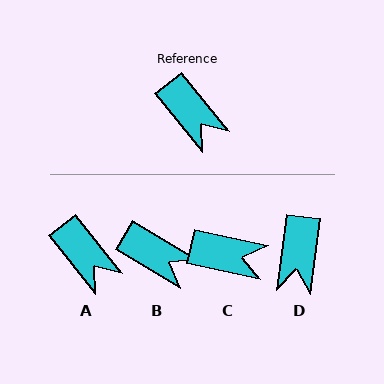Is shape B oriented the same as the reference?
No, it is off by about 21 degrees.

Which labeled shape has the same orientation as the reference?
A.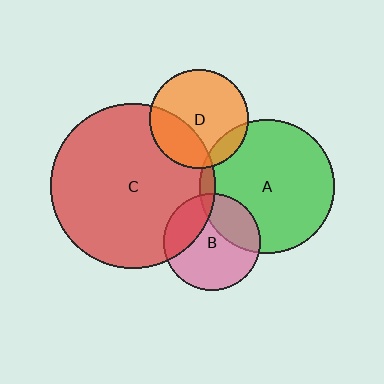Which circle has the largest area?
Circle C (red).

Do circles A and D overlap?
Yes.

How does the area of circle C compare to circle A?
Approximately 1.5 times.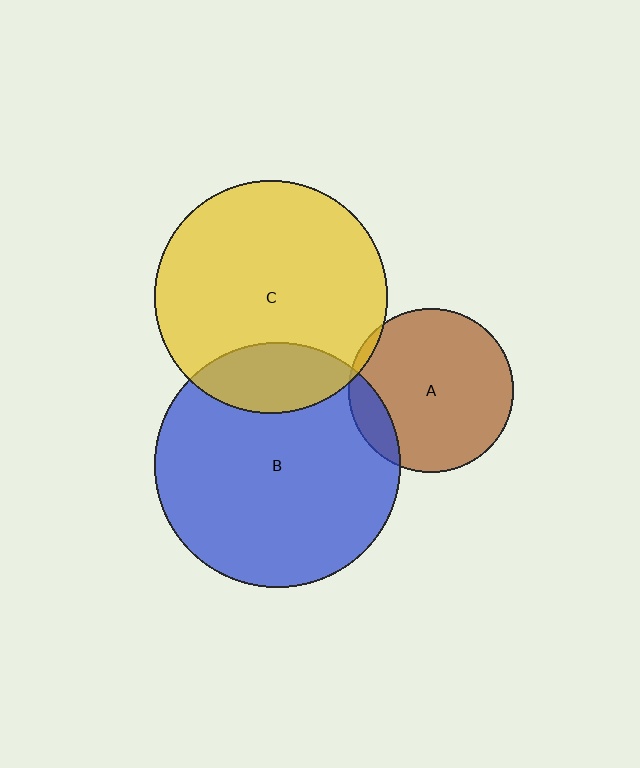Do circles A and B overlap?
Yes.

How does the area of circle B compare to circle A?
Approximately 2.2 times.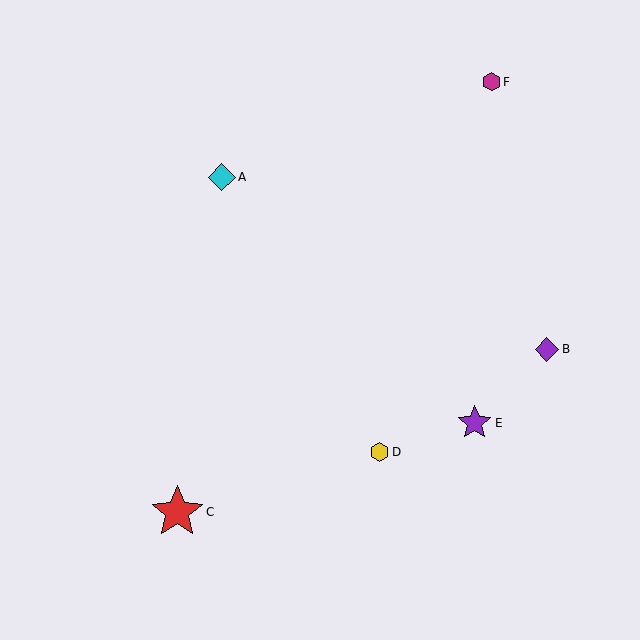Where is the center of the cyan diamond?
The center of the cyan diamond is at (222, 177).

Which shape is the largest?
The red star (labeled C) is the largest.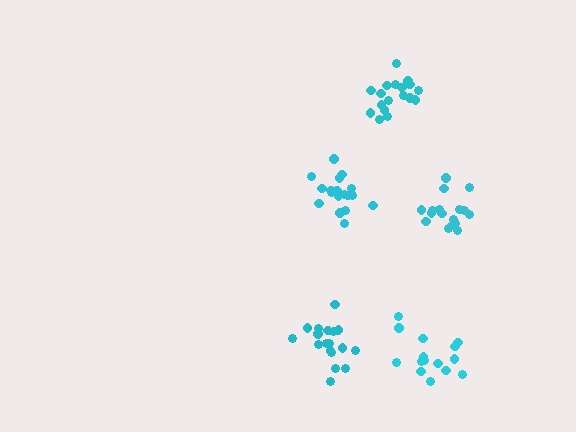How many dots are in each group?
Group 1: 19 dots, Group 2: 18 dots, Group 3: 15 dots, Group 4: 18 dots, Group 5: 17 dots (87 total).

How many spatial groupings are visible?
There are 5 spatial groupings.